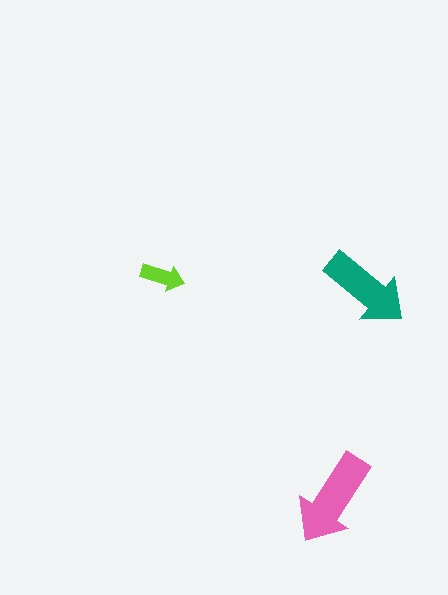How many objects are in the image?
There are 3 objects in the image.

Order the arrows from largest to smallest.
the pink one, the teal one, the lime one.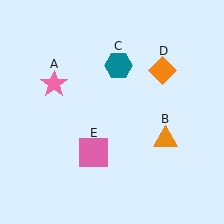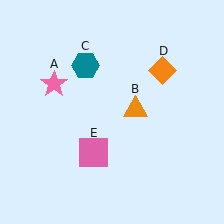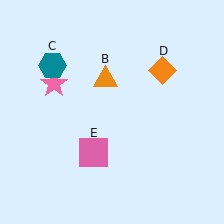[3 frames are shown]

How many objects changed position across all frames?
2 objects changed position: orange triangle (object B), teal hexagon (object C).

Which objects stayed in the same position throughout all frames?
Pink star (object A) and orange diamond (object D) and pink square (object E) remained stationary.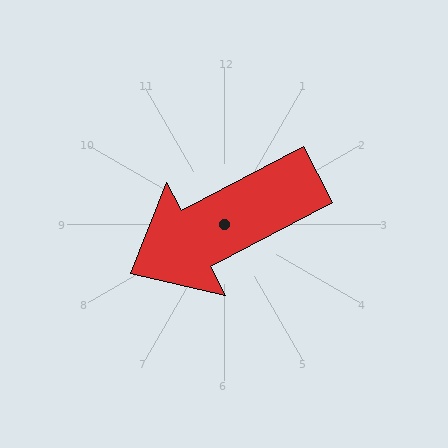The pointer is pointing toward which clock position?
Roughly 8 o'clock.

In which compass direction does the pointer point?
Southwest.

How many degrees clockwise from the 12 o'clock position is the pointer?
Approximately 242 degrees.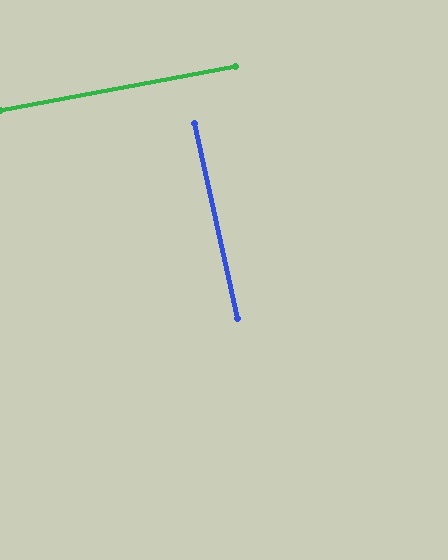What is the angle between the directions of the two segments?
Approximately 88 degrees.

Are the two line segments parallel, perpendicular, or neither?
Perpendicular — they meet at approximately 88°.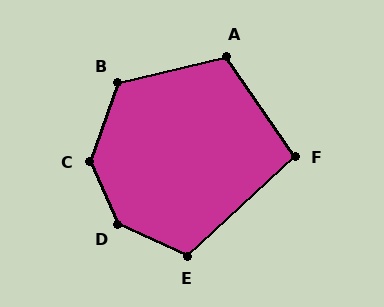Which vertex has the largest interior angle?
D, at approximately 138 degrees.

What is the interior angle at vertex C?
Approximately 136 degrees (obtuse).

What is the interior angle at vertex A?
Approximately 111 degrees (obtuse).